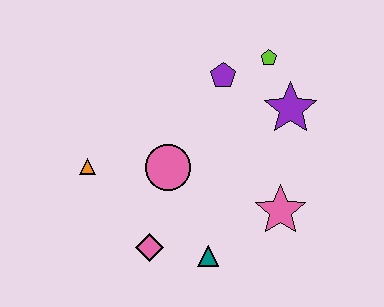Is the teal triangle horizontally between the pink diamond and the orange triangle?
No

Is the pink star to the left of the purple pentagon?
No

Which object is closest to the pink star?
The teal triangle is closest to the pink star.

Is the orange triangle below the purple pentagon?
Yes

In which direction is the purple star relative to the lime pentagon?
The purple star is below the lime pentagon.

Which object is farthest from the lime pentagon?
The pink diamond is farthest from the lime pentagon.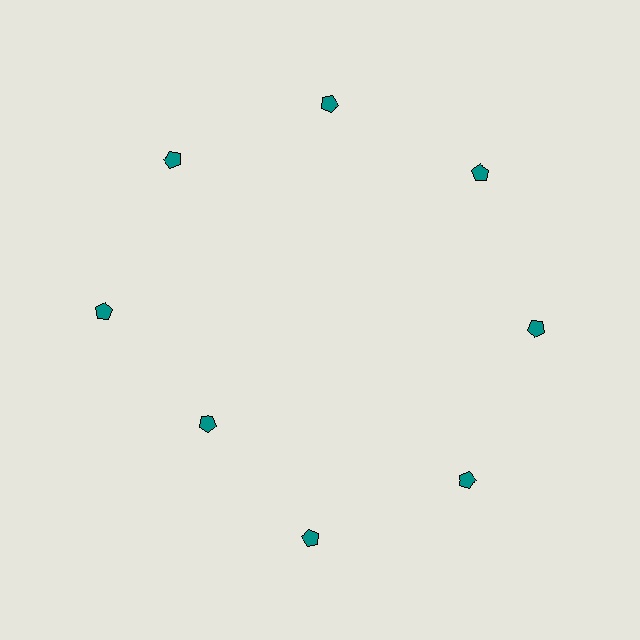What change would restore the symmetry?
The symmetry would be restored by moving it outward, back onto the ring so that all 8 pentagons sit at equal angles and equal distance from the center.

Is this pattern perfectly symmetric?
No. The 8 teal pentagons are arranged in a ring, but one element near the 8 o'clock position is pulled inward toward the center, breaking the 8-fold rotational symmetry.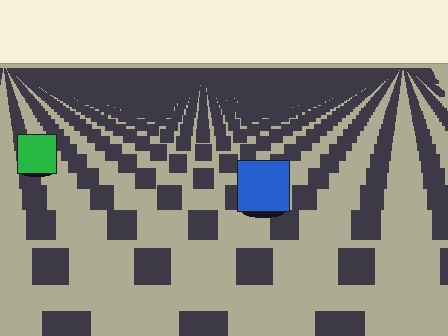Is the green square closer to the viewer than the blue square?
No. The blue square is closer — you can tell from the texture gradient: the ground texture is coarser near it.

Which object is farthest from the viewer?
The green square is farthest from the viewer. It appears smaller and the ground texture around it is denser.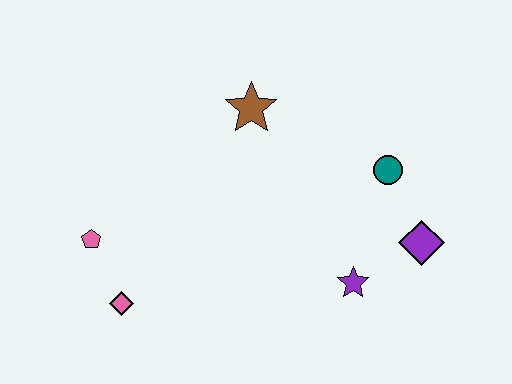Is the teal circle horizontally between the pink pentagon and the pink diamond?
No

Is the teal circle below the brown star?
Yes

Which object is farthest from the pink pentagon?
The purple diamond is farthest from the pink pentagon.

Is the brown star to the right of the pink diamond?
Yes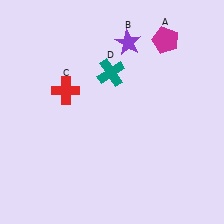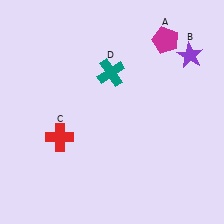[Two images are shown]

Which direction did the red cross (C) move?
The red cross (C) moved down.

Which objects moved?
The objects that moved are: the purple star (B), the red cross (C).